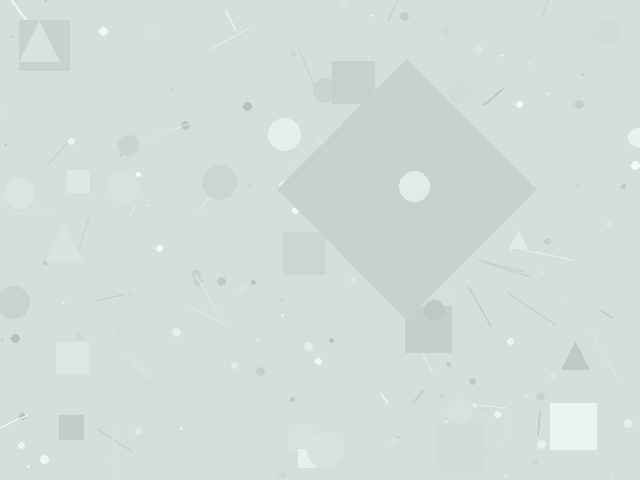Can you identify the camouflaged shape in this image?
The camouflaged shape is a diamond.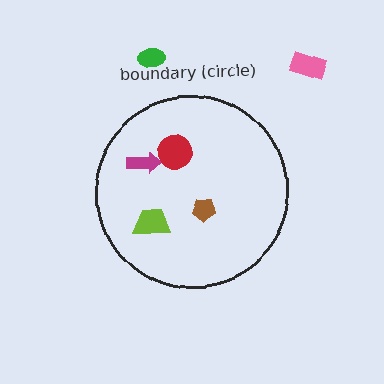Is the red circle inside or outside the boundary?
Inside.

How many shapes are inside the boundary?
4 inside, 2 outside.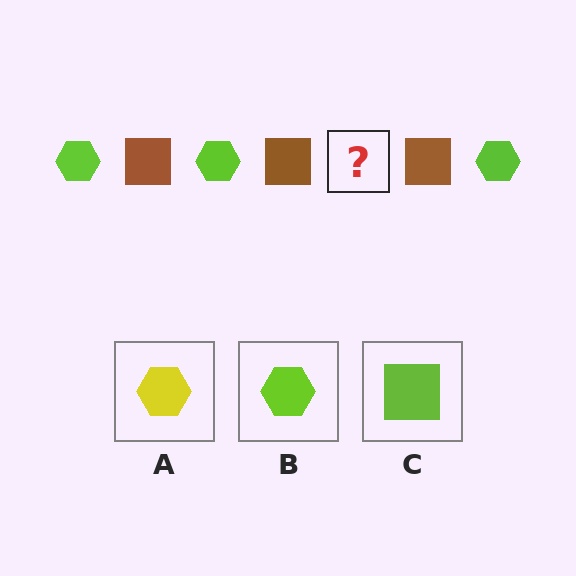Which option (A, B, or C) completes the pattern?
B.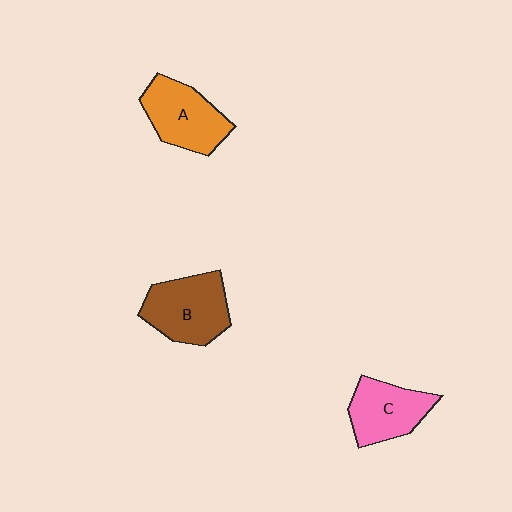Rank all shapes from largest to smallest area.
From largest to smallest: B (brown), A (orange), C (pink).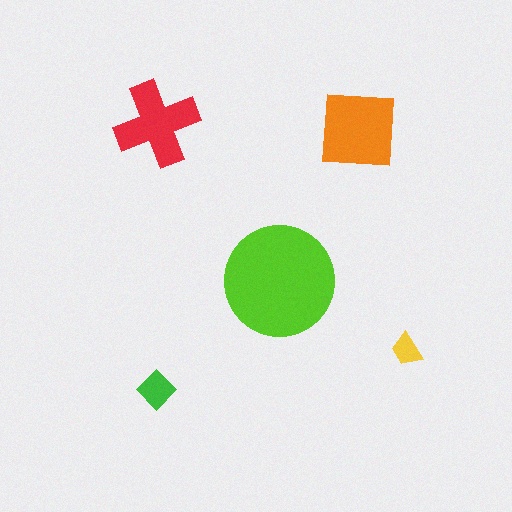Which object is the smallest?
The yellow trapezoid.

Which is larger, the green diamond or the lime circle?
The lime circle.